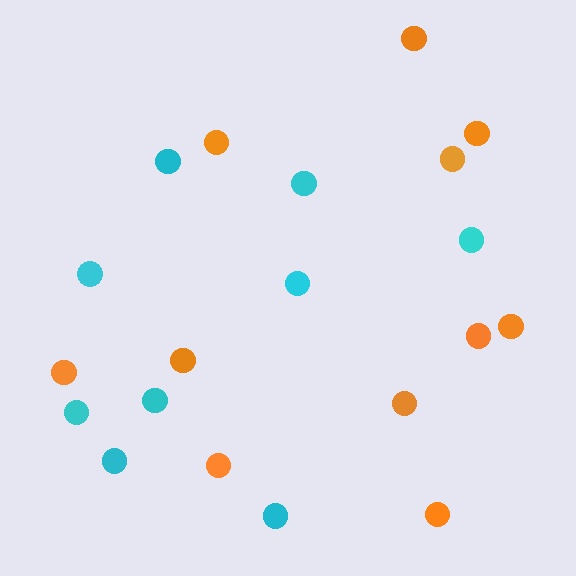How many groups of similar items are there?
There are 2 groups: one group of orange circles (11) and one group of cyan circles (9).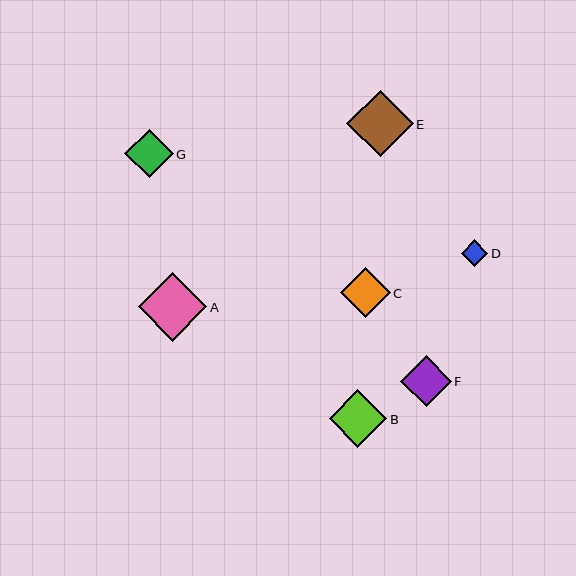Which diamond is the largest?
Diamond A is the largest with a size of approximately 68 pixels.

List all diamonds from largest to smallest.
From largest to smallest: A, E, B, F, C, G, D.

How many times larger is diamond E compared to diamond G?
Diamond E is approximately 1.4 times the size of diamond G.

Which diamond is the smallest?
Diamond D is the smallest with a size of approximately 26 pixels.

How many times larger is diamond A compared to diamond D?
Diamond A is approximately 2.6 times the size of diamond D.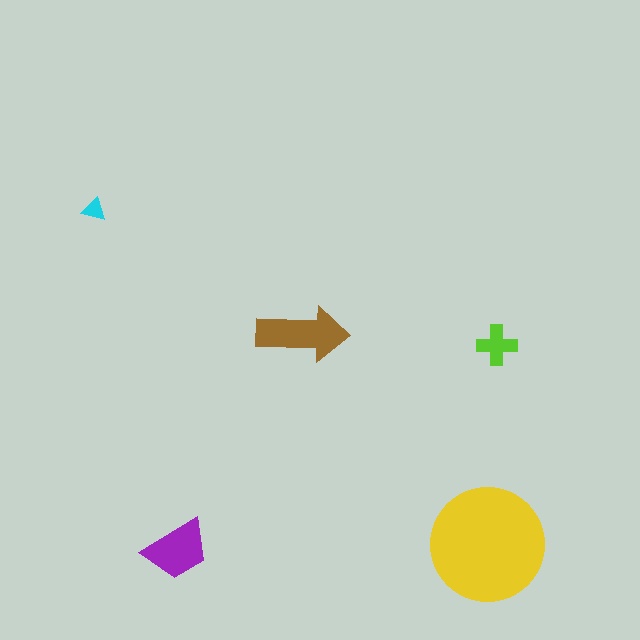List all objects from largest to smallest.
The yellow circle, the brown arrow, the purple trapezoid, the lime cross, the cyan triangle.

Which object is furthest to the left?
The cyan triangle is leftmost.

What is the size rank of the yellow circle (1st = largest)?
1st.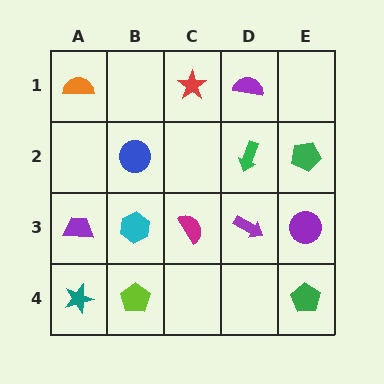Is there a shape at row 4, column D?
No, that cell is empty.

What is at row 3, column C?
A magenta semicircle.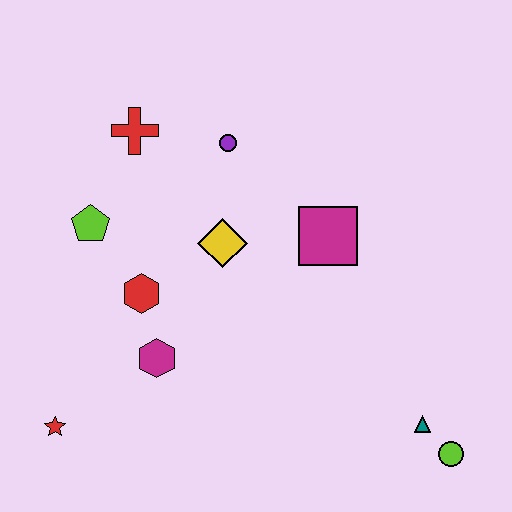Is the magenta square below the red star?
No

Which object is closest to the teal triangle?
The lime circle is closest to the teal triangle.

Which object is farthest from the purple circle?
The lime circle is farthest from the purple circle.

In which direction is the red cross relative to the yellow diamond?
The red cross is above the yellow diamond.